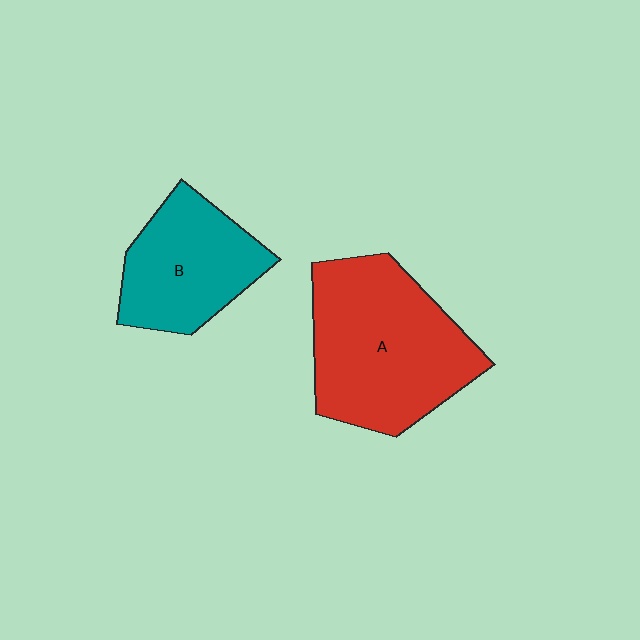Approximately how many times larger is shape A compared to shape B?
Approximately 1.5 times.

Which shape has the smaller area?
Shape B (teal).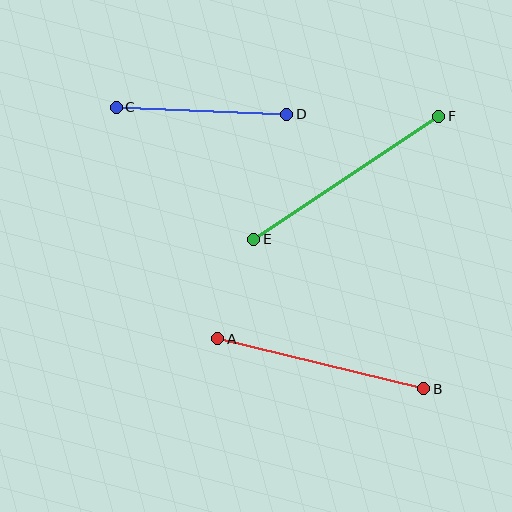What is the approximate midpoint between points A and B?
The midpoint is at approximately (321, 364) pixels.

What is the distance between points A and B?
The distance is approximately 212 pixels.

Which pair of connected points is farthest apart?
Points E and F are farthest apart.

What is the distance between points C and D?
The distance is approximately 171 pixels.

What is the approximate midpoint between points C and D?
The midpoint is at approximately (202, 111) pixels.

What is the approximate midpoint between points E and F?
The midpoint is at approximately (346, 178) pixels.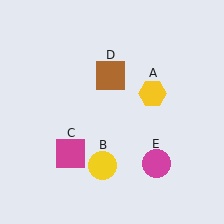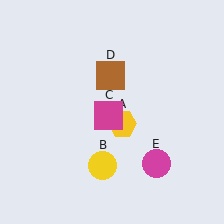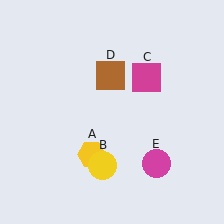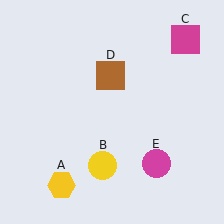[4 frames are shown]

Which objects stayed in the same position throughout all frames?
Yellow circle (object B) and brown square (object D) and magenta circle (object E) remained stationary.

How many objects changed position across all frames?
2 objects changed position: yellow hexagon (object A), magenta square (object C).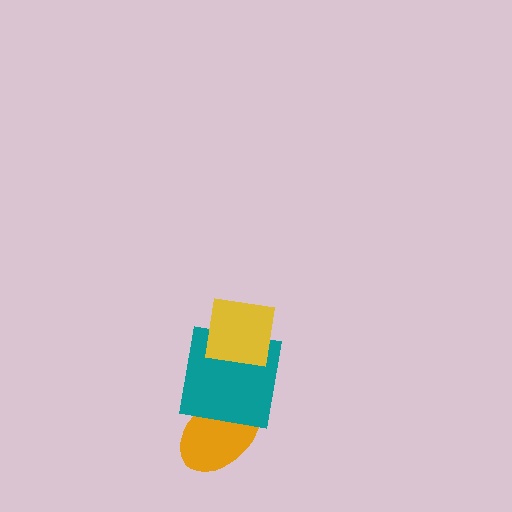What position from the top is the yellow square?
The yellow square is 1st from the top.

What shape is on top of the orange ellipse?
The teal square is on top of the orange ellipse.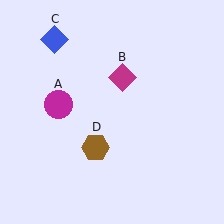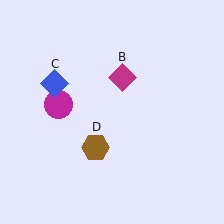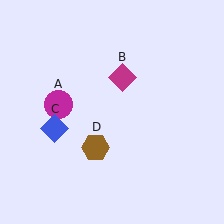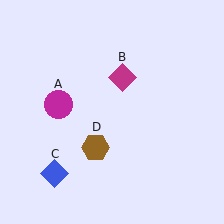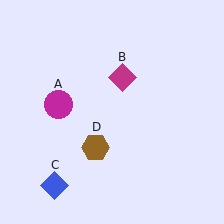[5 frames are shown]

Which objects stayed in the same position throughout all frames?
Magenta circle (object A) and magenta diamond (object B) and brown hexagon (object D) remained stationary.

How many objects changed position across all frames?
1 object changed position: blue diamond (object C).